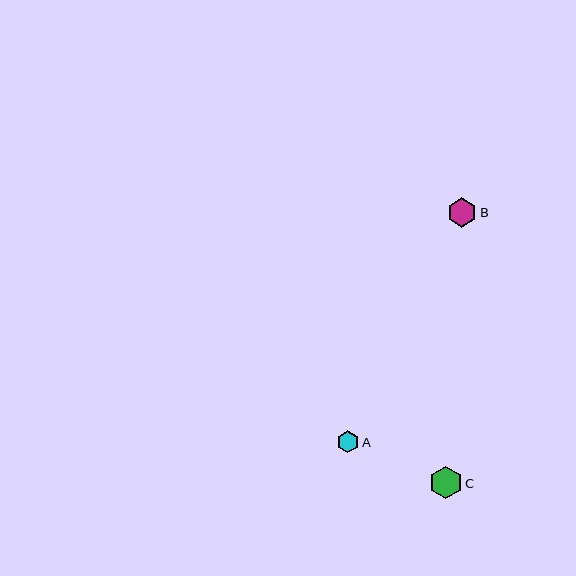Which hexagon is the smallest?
Hexagon A is the smallest with a size of approximately 22 pixels.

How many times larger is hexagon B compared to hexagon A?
Hexagon B is approximately 1.3 times the size of hexagon A.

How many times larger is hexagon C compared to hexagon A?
Hexagon C is approximately 1.5 times the size of hexagon A.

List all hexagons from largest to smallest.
From largest to smallest: C, B, A.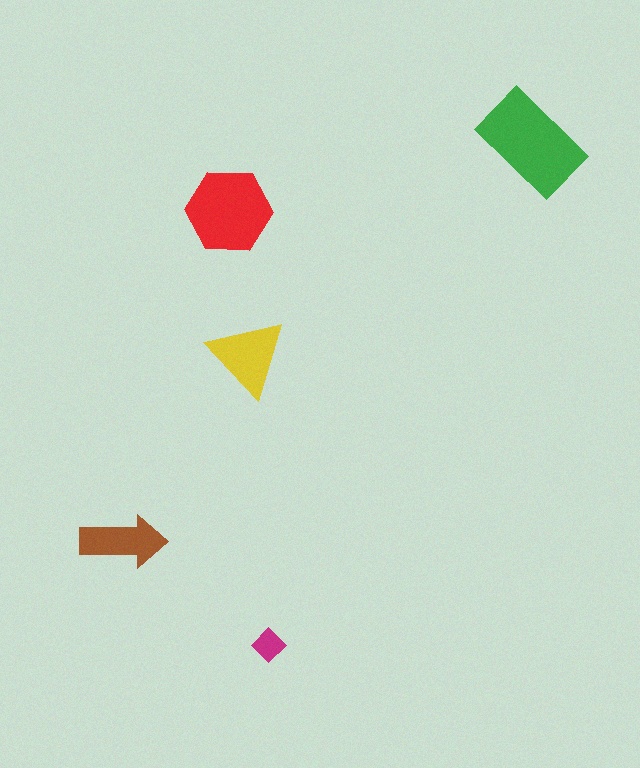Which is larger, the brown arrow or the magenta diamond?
The brown arrow.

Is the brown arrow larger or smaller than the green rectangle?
Smaller.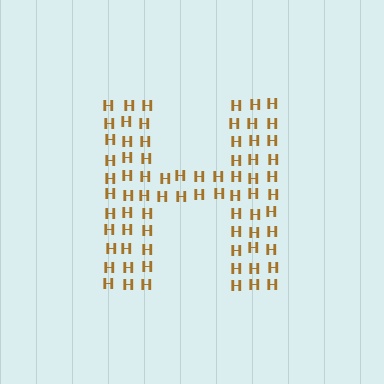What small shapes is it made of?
It is made of small letter H's.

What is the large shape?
The large shape is the letter H.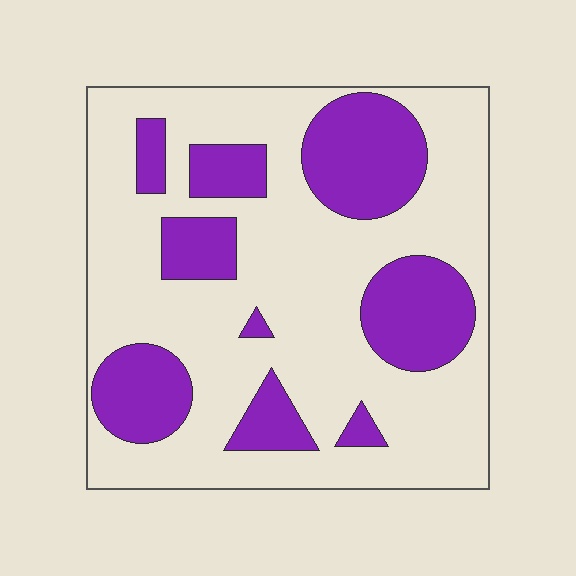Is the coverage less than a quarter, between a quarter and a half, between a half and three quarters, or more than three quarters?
Between a quarter and a half.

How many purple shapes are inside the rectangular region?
9.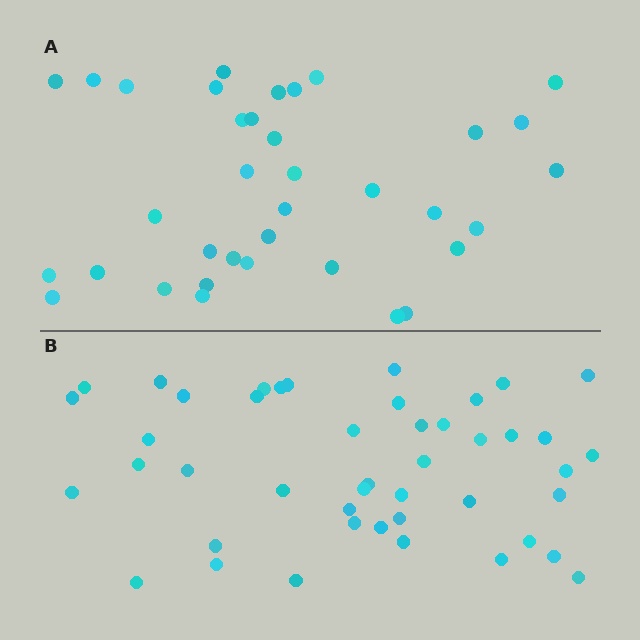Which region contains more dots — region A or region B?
Region B (the bottom region) has more dots.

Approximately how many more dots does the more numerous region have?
Region B has roughly 8 or so more dots than region A.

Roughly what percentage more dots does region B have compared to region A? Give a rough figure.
About 25% more.